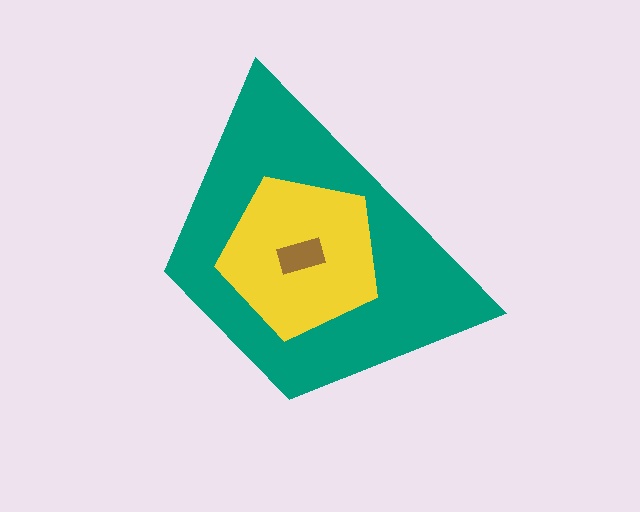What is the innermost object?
The brown rectangle.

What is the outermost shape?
The teal trapezoid.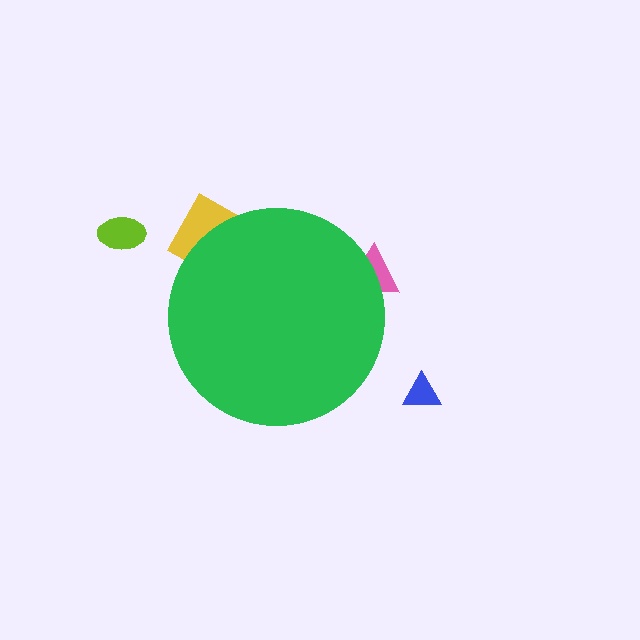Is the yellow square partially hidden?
Yes, the yellow square is partially hidden behind the green circle.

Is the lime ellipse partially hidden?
No, the lime ellipse is fully visible.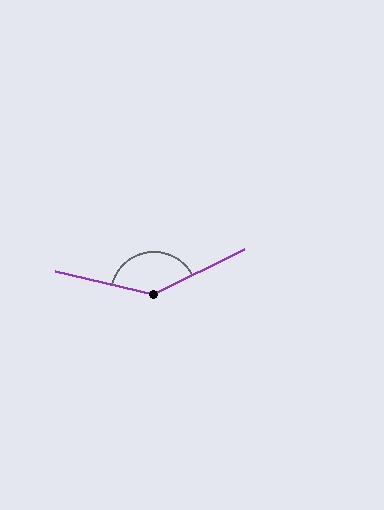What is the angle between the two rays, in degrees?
Approximately 141 degrees.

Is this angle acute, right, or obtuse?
It is obtuse.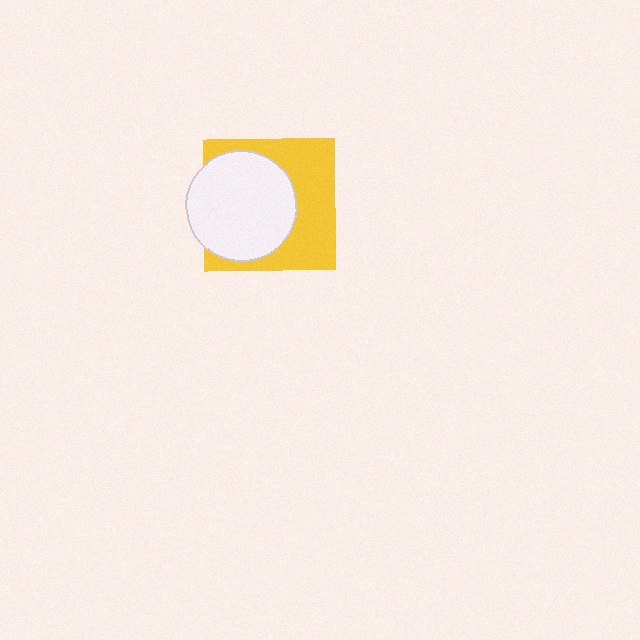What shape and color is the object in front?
The object in front is a white circle.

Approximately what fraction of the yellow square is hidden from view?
Roughly 50% of the yellow square is hidden behind the white circle.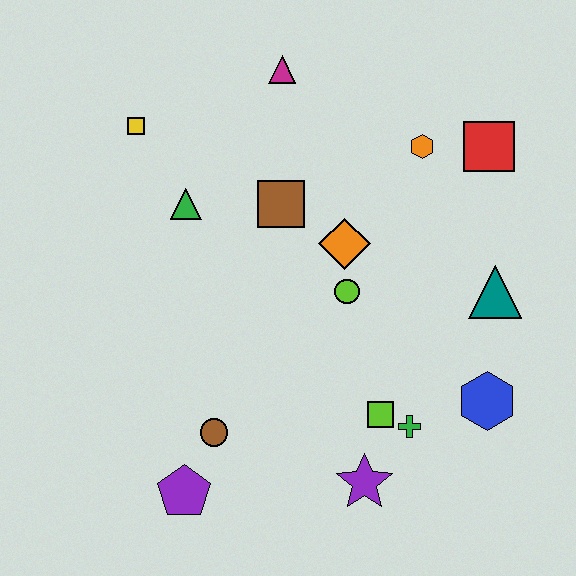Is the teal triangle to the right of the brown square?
Yes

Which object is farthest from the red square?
The purple pentagon is farthest from the red square.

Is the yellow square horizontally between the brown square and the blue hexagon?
No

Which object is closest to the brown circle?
The purple pentagon is closest to the brown circle.